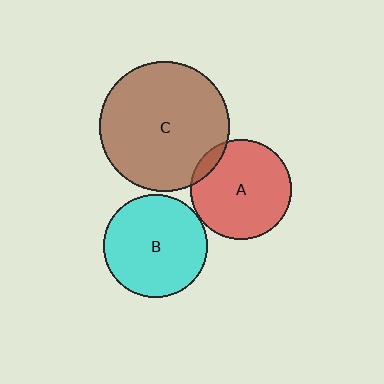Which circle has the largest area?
Circle C (brown).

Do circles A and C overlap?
Yes.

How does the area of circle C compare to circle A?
Approximately 1.7 times.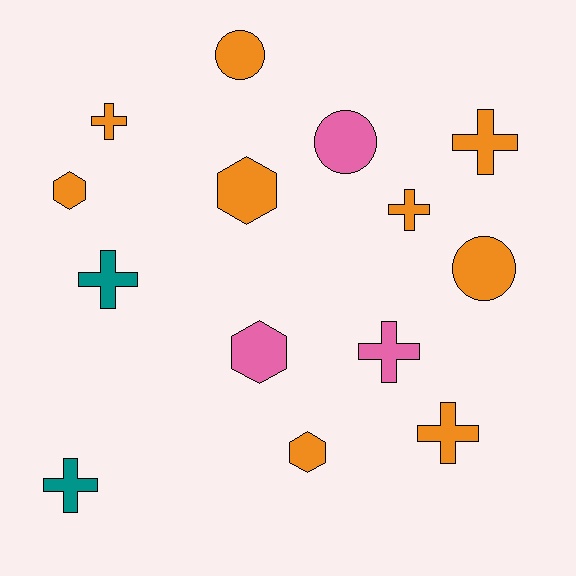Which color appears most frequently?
Orange, with 9 objects.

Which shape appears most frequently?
Cross, with 7 objects.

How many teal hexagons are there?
There are no teal hexagons.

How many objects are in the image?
There are 14 objects.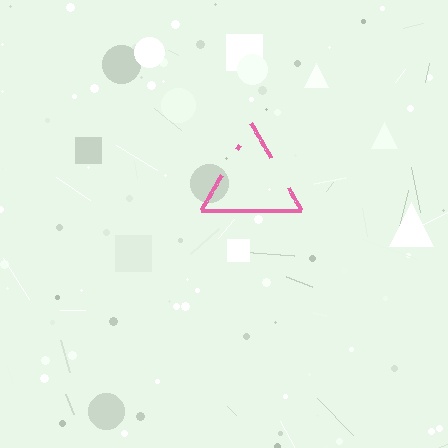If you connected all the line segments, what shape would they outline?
They would outline a triangle.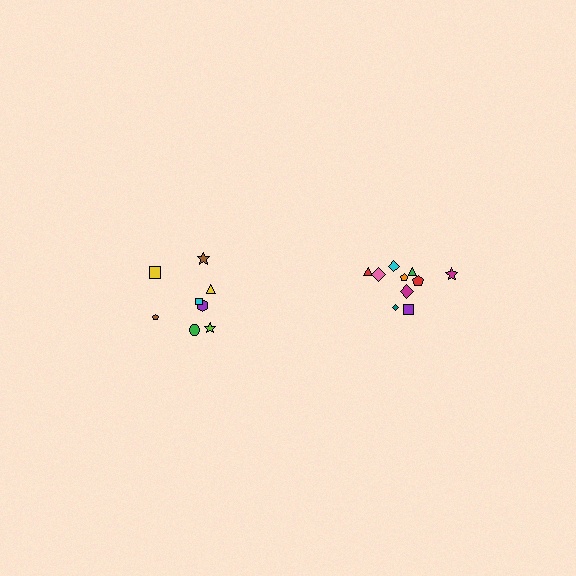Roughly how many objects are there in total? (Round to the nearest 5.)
Roughly 20 objects in total.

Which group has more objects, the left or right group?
The right group.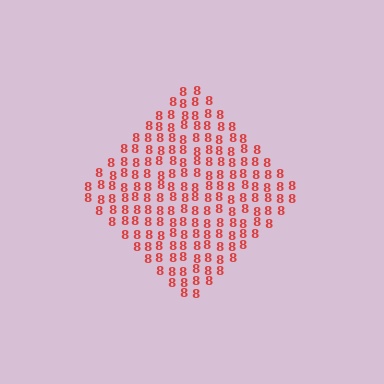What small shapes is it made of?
It is made of small digit 8's.